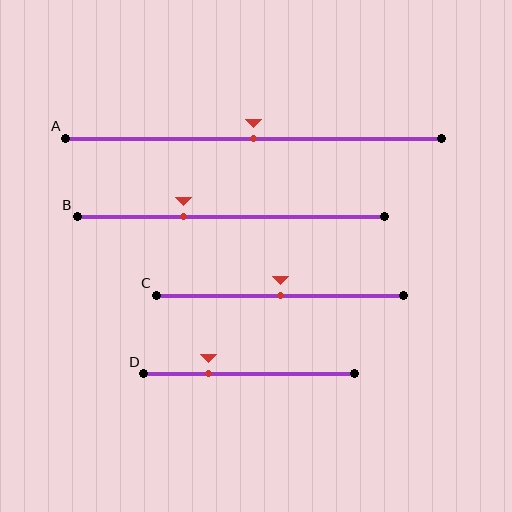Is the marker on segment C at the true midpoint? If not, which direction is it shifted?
Yes, the marker on segment C is at the true midpoint.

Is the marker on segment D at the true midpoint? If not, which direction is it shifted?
No, the marker on segment D is shifted to the left by about 19% of the segment length.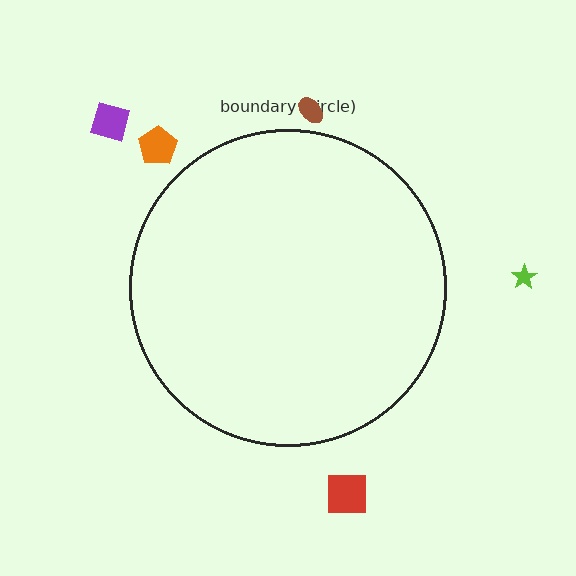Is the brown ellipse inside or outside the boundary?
Outside.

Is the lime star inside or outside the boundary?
Outside.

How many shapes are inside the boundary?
0 inside, 5 outside.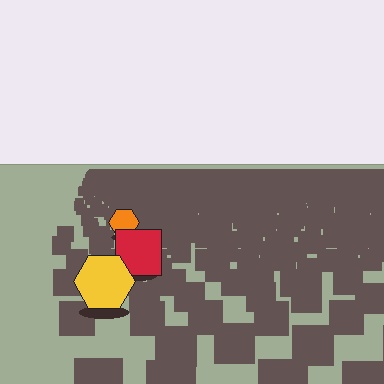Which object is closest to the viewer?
The yellow hexagon is closest. The texture marks near it are larger and more spread out.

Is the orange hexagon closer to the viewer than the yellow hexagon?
No. The yellow hexagon is closer — you can tell from the texture gradient: the ground texture is coarser near it.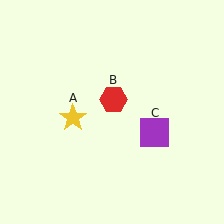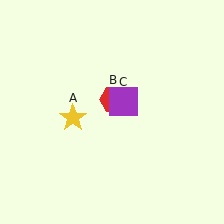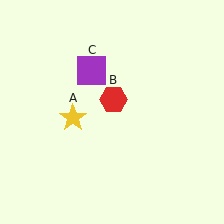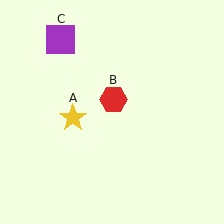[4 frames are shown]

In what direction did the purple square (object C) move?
The purple square (object C) moved up and to the left.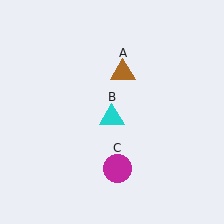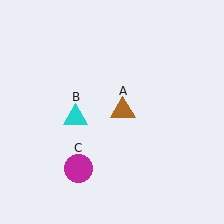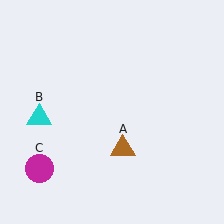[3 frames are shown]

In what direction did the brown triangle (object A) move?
The brown triangle (object A) moved down.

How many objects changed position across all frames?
3 objects changed position: brown triangle (object A), cyan triangle (object B), magenta circle (object C).